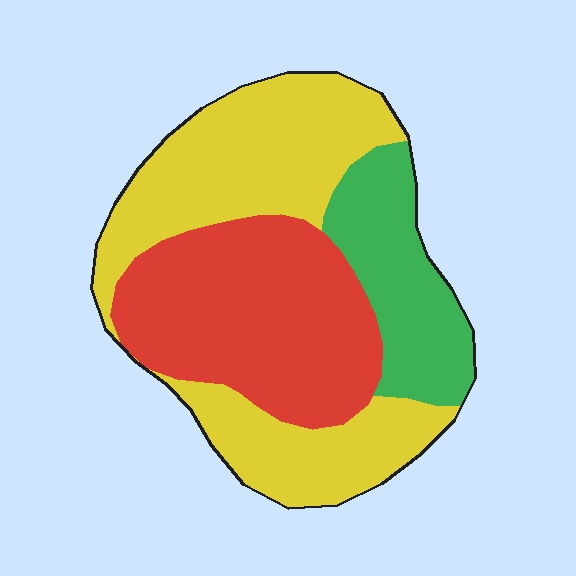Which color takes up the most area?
Yellow, at roughly 45%.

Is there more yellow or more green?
Yellow.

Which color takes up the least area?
Green, at roughly 20%.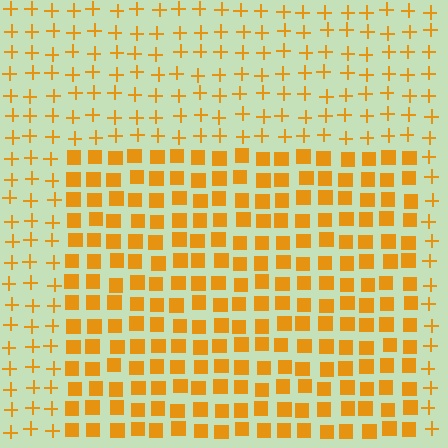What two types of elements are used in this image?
The image uses squares inside the rectangle region and plus signs outside it.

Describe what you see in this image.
The image is filled with small orange elements arranged in a uniform grid. A rectangle-shaped region contains squares, while the surrounding area contains plus signs. The boundary is defined purely by the change in element shape.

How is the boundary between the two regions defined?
The boundary is defined by a change in element shape: squares inside vs. plus signs outside. All elements share the same color and spacing.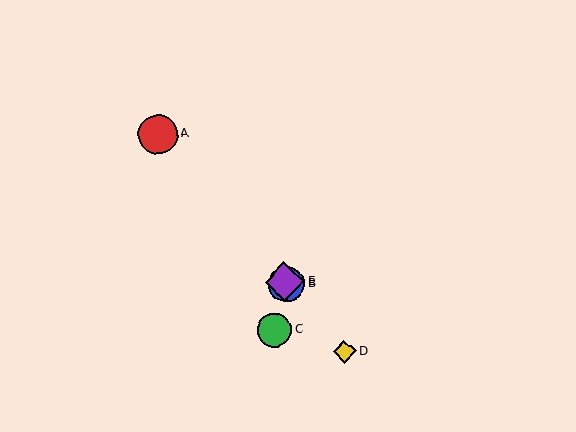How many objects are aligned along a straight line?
4 objects (A, B, D, E) are aligned along a straight line.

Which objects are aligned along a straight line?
Objects A, B, D, E are aligned along a straight line.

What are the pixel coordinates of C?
Object C is at (275, 330).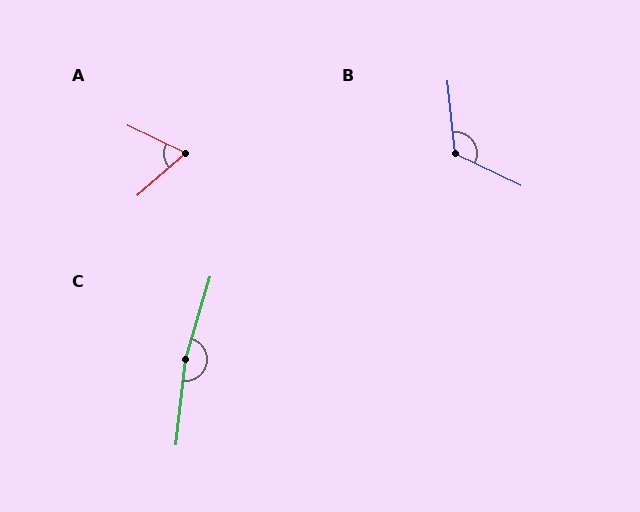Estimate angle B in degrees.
Approximately 122 degrees.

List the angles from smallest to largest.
A (67°), B (122°), C (170°).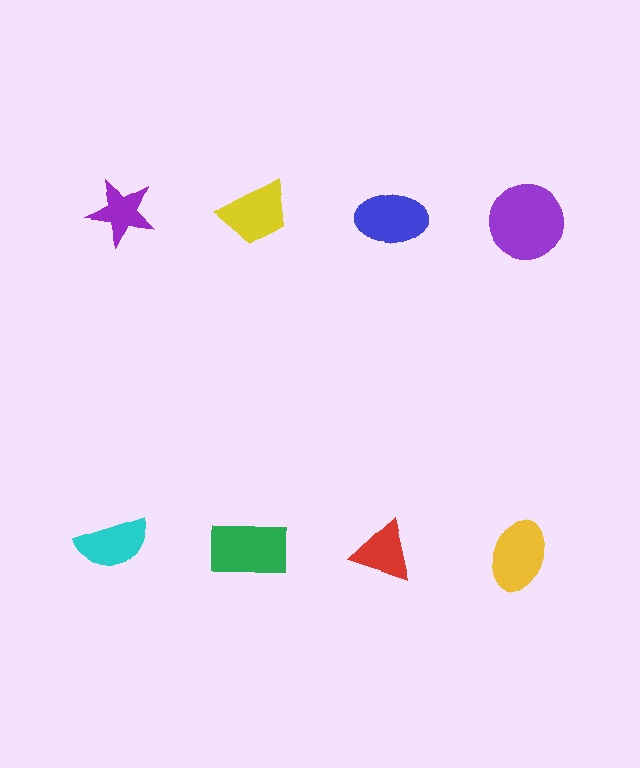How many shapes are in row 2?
4 shapes.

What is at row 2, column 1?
A cyan semicircle.